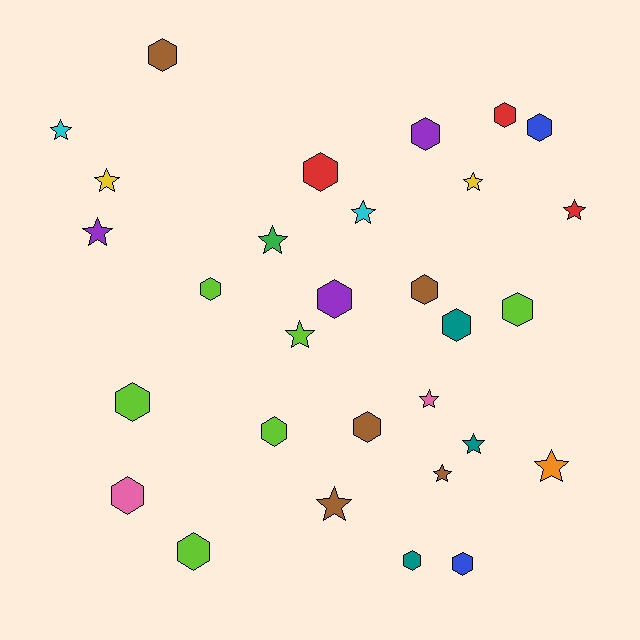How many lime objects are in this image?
There are 6 lime objects.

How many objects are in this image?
There are 30 objects.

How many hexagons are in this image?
There are 17 hexagons.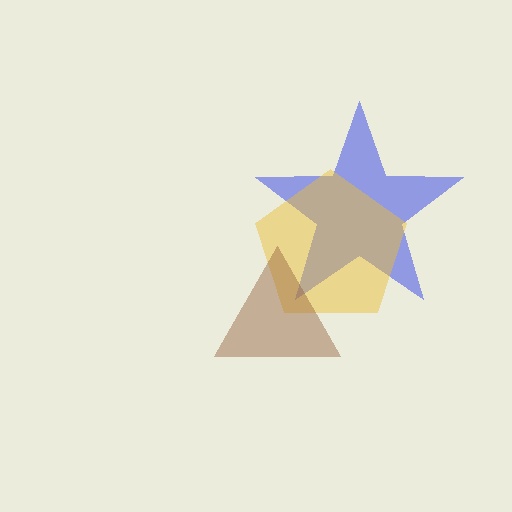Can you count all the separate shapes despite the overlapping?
Yes, there are 3 separate shapes.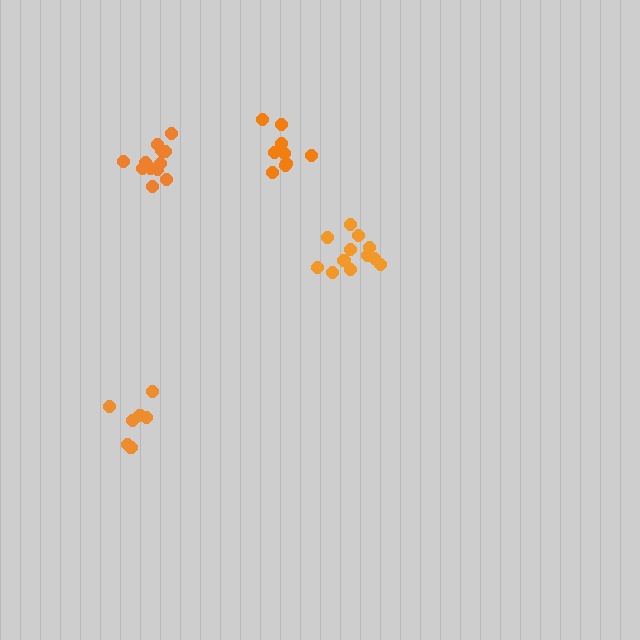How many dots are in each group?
Group 1: 7 dots, Group 2: 12 dots, Group 3: 12 dots, Group 4: 9 dots (40 total).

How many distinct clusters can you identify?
There are 4 distinct clusters.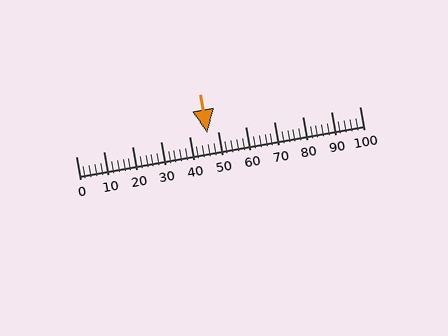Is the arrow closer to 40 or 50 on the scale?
The arrow is closer to 50.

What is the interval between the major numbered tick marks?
The major tick marks are spaced 10 units apart.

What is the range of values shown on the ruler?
The ruler shows values from 0 to 100.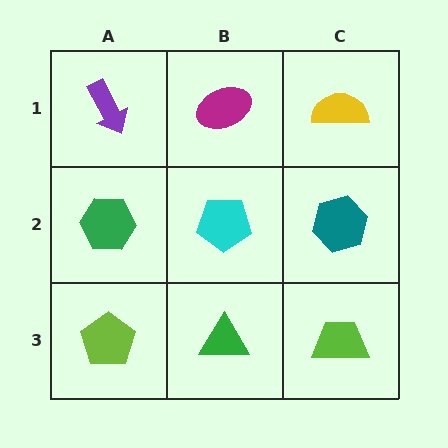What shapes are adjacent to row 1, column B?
A cyan pentagon (row 2, column B), a purple arrow (row 1, column A), a yellow semicircle (row 1, column C).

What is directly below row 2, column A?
A lime pentagon.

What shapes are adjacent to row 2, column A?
A purple arrow (row 1, column A), a lime pentagon (row 3, column A), a cyan pentagon (row 2, column B).